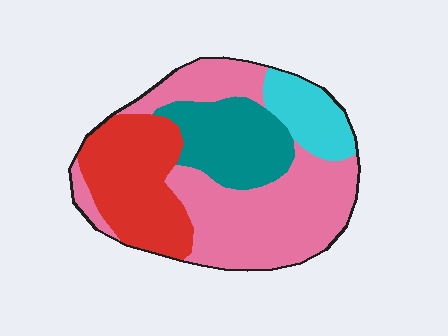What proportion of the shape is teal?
Teal covers 19% of the shape.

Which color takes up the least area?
Cyan, at roughly 10%.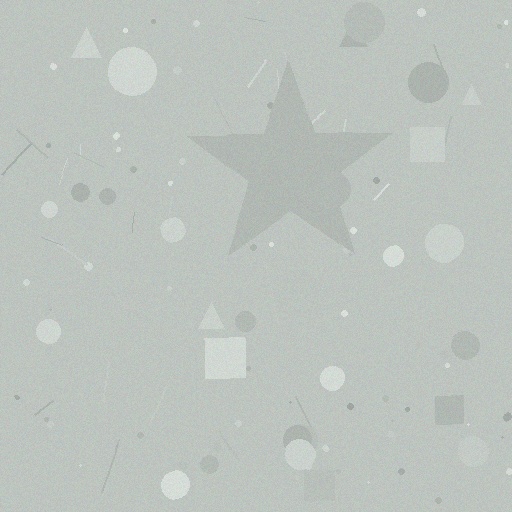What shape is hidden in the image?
A star is hidden in the image.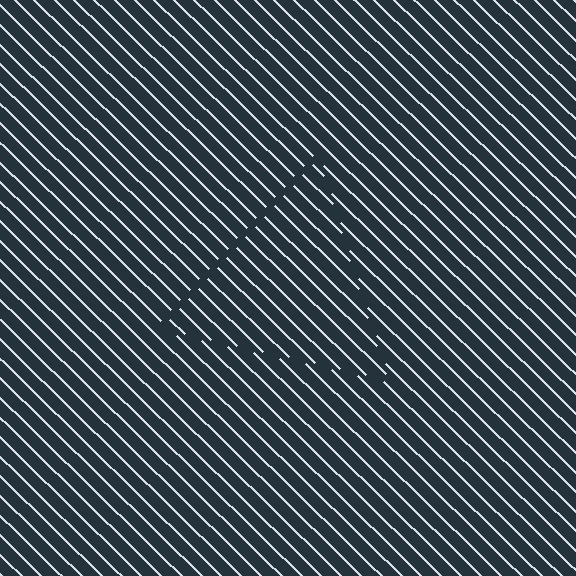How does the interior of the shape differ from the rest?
The interior of the shape contains the same grating, shifted by half a period — the contour is defined by the phase discontinuity where line-ends from the inner and outer gratings abut.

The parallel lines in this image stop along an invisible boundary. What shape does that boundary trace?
An illusory triangle. The interior of the shape contains the same grating, shifted by half a period — the contour is defined by the phase discontinuity where line-ends from the inner and outer gratings abut.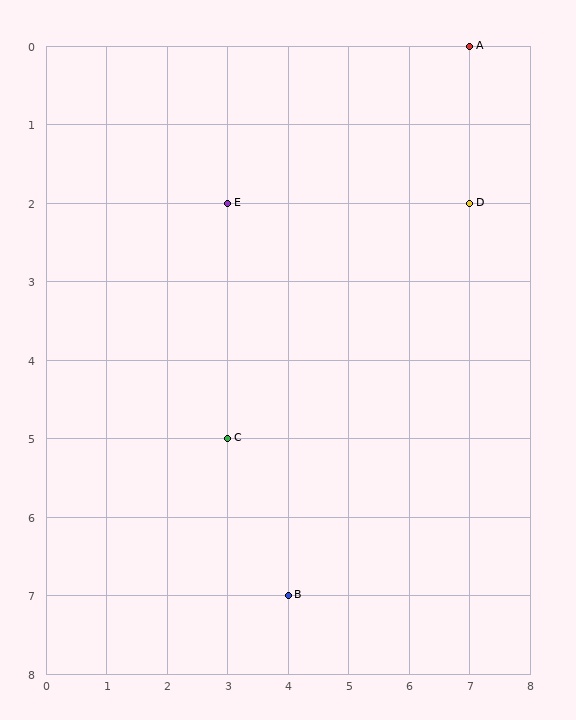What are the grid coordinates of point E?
Point E is at grid coordinates (3, 2).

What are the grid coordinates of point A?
Point A is at grid coordinates (7, 0).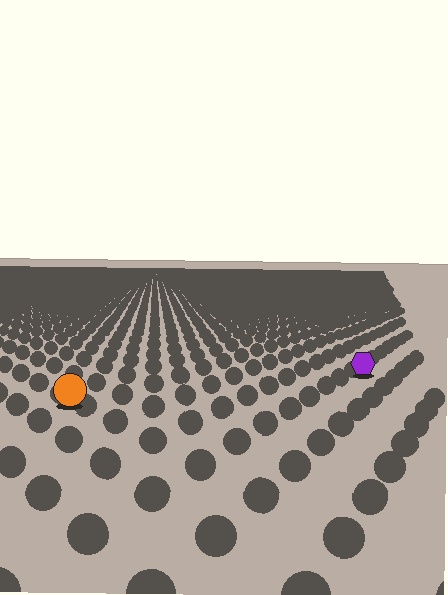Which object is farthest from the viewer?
The purple hexagon is farthest from the viewer. It appears smaller and the ground texture around it is denser.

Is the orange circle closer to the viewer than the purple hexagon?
Yes. The orange circle is closer — you can tell from the texture gradient: the ground texture is coarser near it.